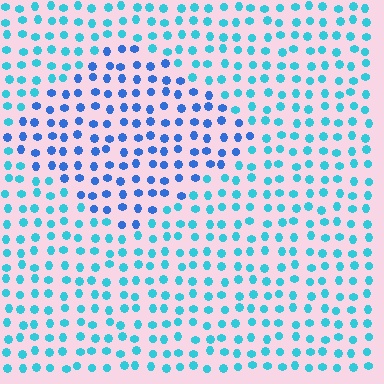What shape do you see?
I see a diamond.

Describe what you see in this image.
The image is filled with small cyan elements in a uniform arrangement. A diamond-shaped region is visible where the elements are tinted to a slightly different hue, forming a subtle color boundary.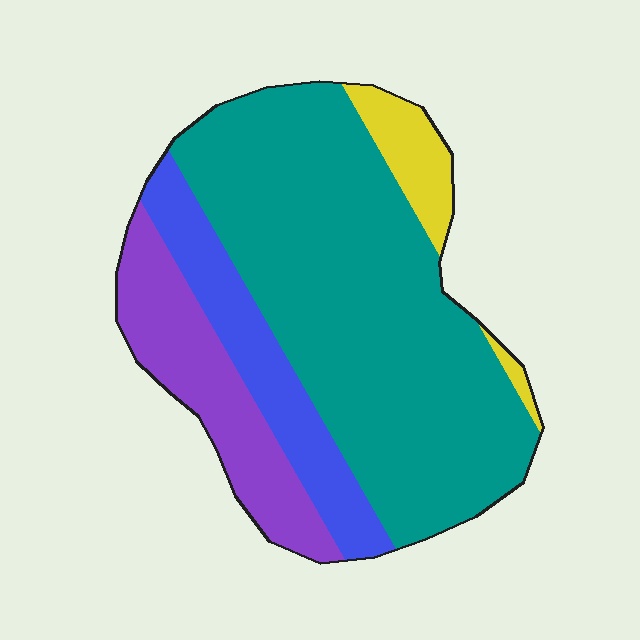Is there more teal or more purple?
Teal.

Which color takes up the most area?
Teal, at roughly 60%.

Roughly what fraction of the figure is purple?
Purple takes up less than a quarter of the figure.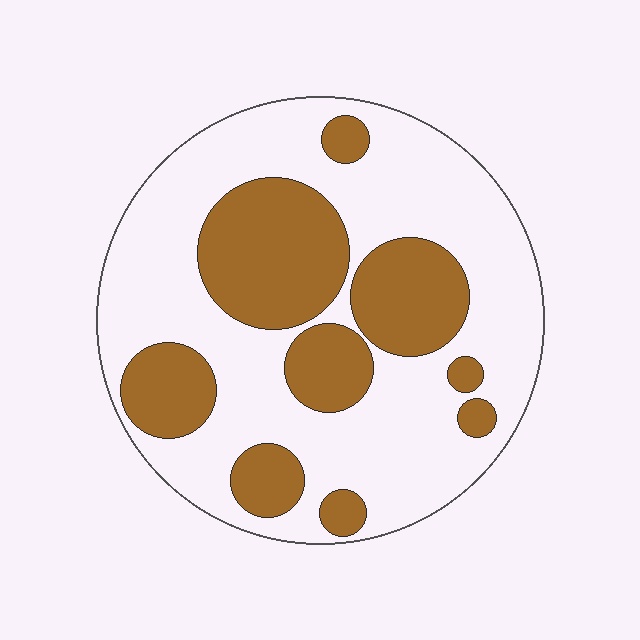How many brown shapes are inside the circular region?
9.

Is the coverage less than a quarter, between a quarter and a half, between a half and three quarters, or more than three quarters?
Between a quarter and a half.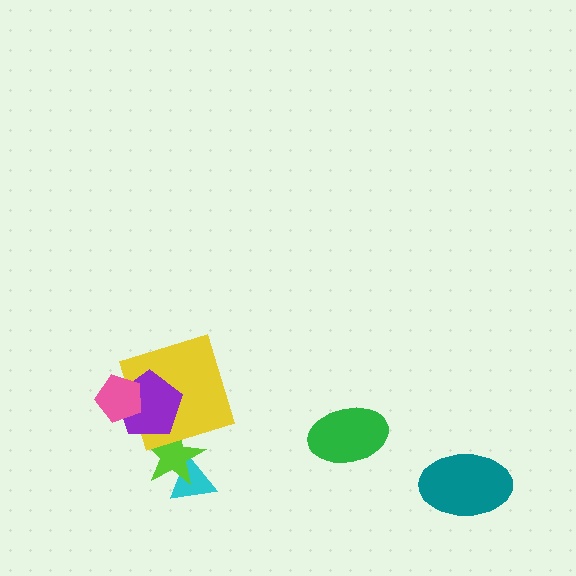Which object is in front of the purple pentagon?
The pink pentagon is in front of the purple pentagon.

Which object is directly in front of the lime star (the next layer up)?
The yellow square is directly in front of the lime star.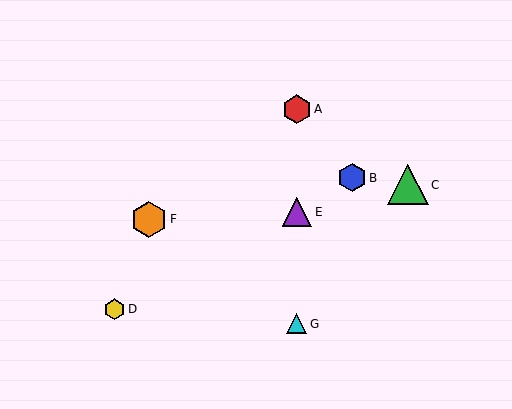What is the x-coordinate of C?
Object C is at x≈408.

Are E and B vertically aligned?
No, E is at x≈297 and B is at x≈352.